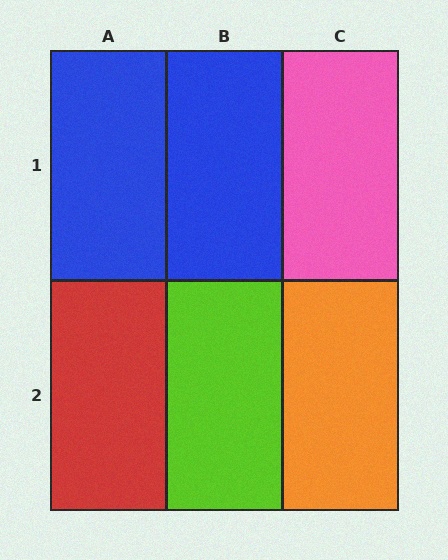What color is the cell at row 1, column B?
Blue.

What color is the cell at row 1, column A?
Blue.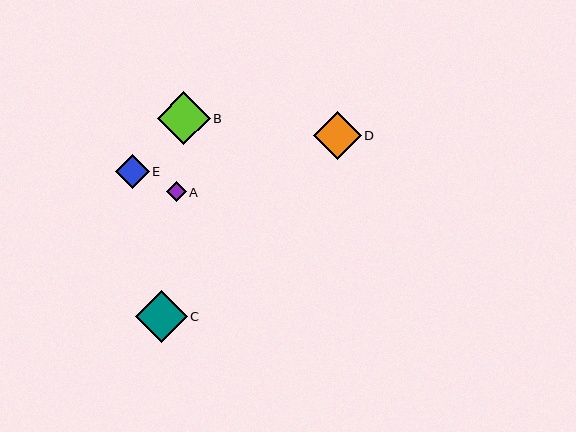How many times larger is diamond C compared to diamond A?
Diamond C is approximately 2.6 times the size of diamond A.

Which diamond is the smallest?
Diamond A is the smallest with a size of approximately 20 pixels.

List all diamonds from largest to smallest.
From largest to smallest: B, C, D, E, A.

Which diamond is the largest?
Diamond B is the largest with a size of approximately 53 pixels.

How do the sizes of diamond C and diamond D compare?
Diamond C and diamond D are approximately the same size.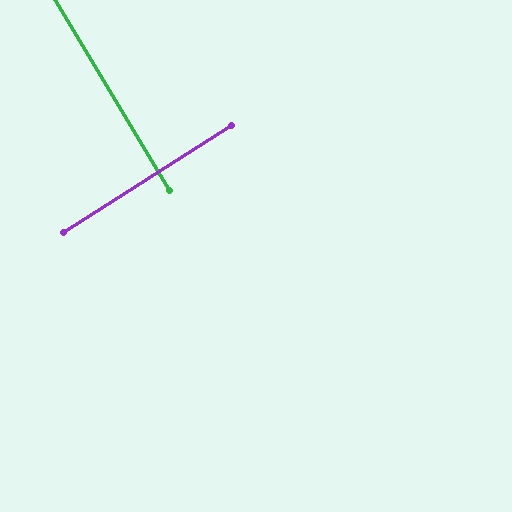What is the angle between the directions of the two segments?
Approximately 88 degrees.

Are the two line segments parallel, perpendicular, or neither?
Perpendicular — they meet at approximately 88°.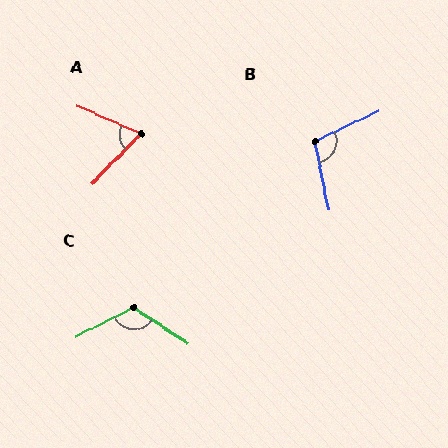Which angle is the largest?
C, at approximately 119 degrees.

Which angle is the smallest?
A, at approximately 69 degrees.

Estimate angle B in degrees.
Approximately 104 degrees.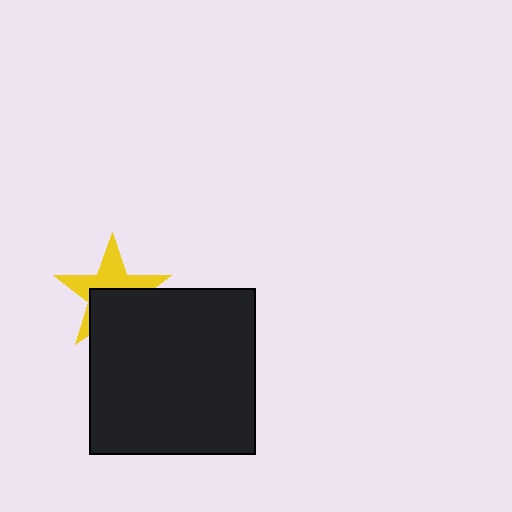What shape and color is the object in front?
The object in front is a black square.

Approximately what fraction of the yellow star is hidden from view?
Roughly 49% of the yellow star is hidden behind the black square.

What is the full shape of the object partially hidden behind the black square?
The partially hidden object is a yellow star.